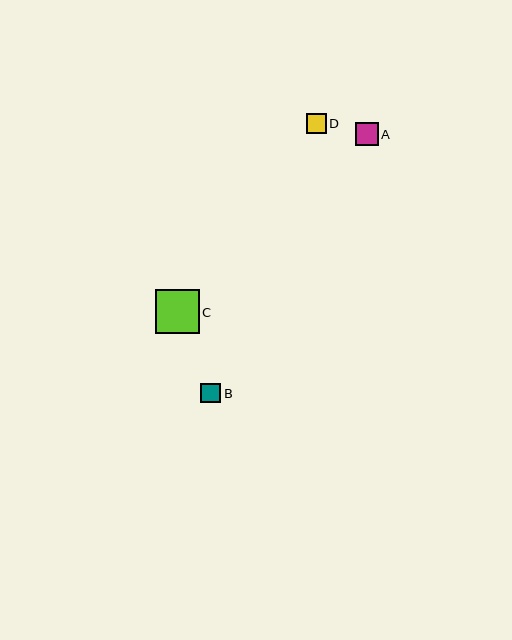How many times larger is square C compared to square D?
Square C is approximately 2.2 times the size of square D.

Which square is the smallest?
Square B is the smallest with a size of approximately 20 pixels.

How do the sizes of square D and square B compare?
Square D and square B are approximately the same size.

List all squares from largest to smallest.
From largest to smallest: C, A, D, B.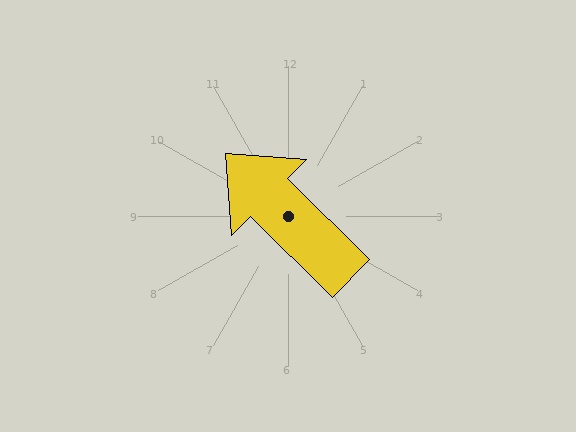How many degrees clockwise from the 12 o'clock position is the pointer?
Approximately 315 degrees.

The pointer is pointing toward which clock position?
Roughly 10 o'clock.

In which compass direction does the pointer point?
Northwest.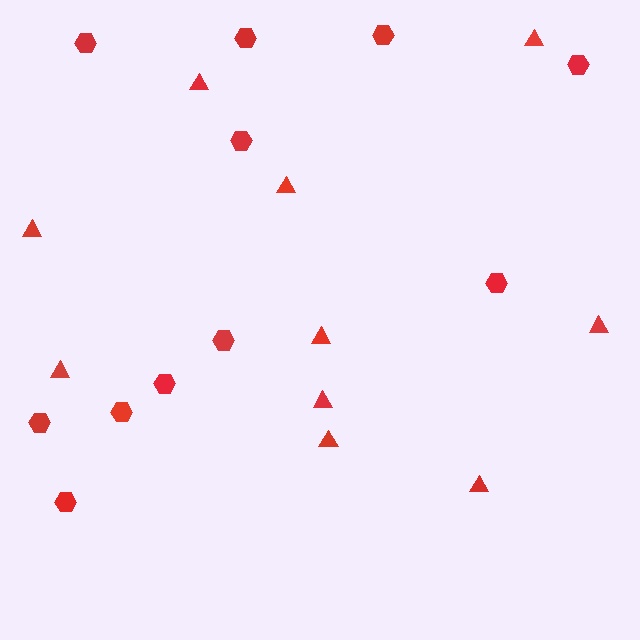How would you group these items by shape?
There are 2 groups: one group of triangles (10) and one group of hexagons (11).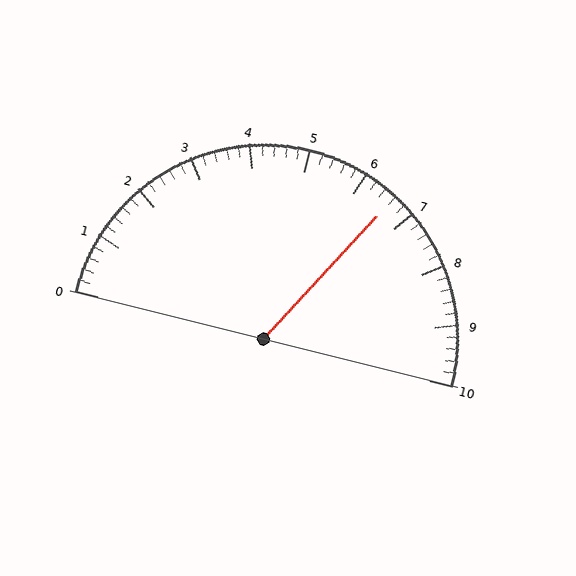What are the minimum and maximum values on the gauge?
The gauge ranges from 0 to 10.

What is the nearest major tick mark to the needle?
The nearest major tick mark is 7.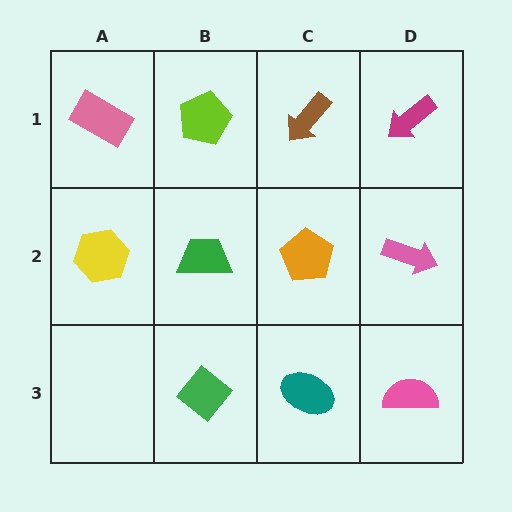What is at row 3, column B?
A green diamond.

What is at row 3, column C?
A teal ellipse.